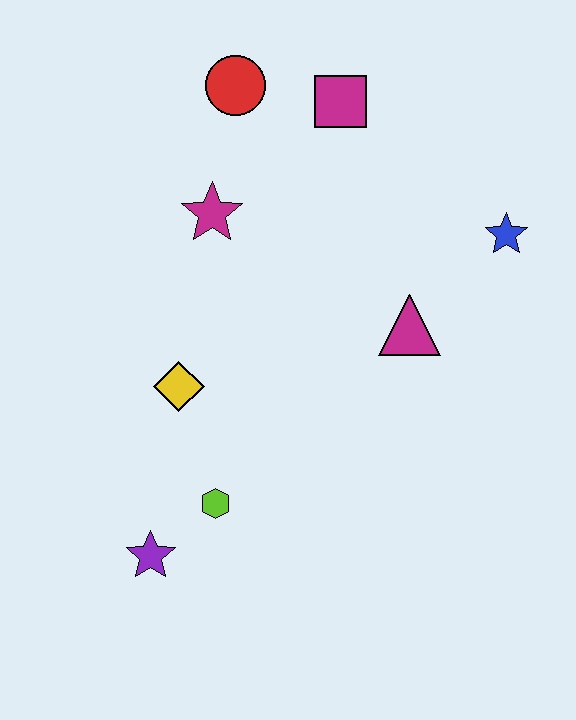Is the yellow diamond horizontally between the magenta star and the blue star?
No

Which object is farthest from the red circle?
The purple star is farthest from the red circle.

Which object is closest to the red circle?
The magenta square is closest to the red circle.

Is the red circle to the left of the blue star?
Yes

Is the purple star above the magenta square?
No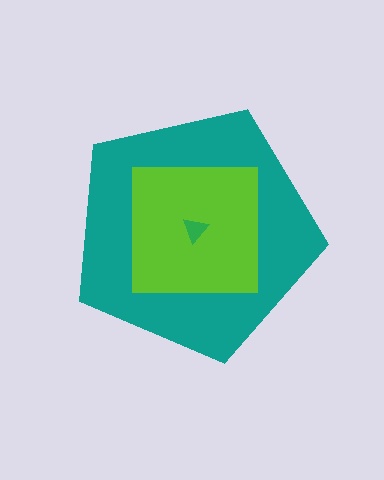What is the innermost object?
The green triangle.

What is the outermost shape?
The teal pentagon.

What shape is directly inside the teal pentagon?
The lime square.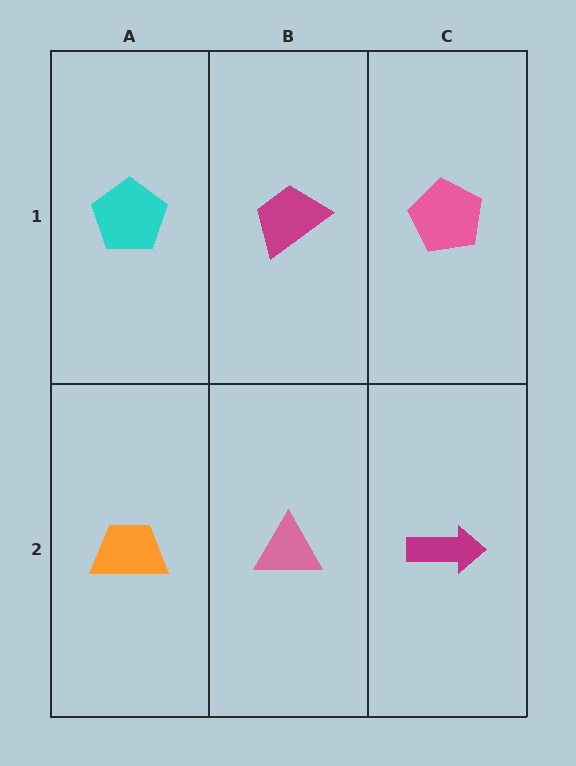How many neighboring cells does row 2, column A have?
2.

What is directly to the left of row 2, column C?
A pink triangle.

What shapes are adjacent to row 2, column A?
A cyan pentagon (row 1, column A), a pink triangle (row 2, column B).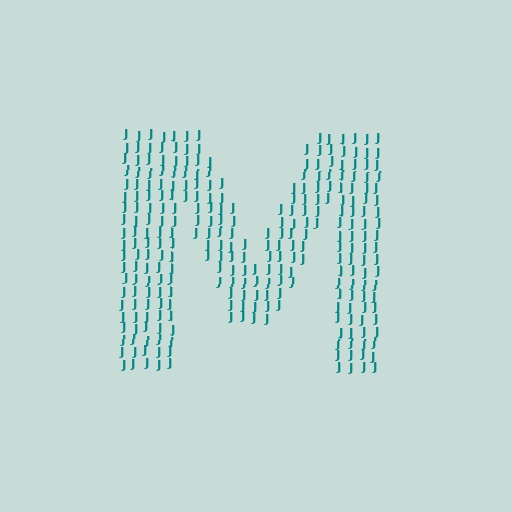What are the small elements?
The small elements are letter J's.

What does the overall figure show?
The overall figure shows the letter M.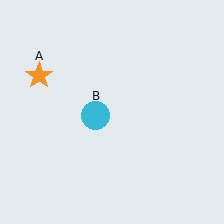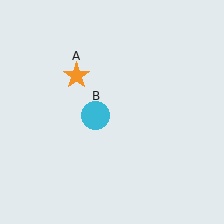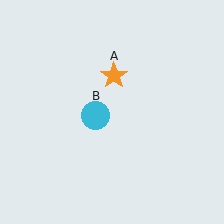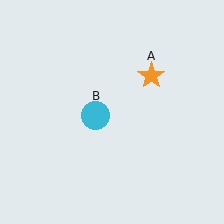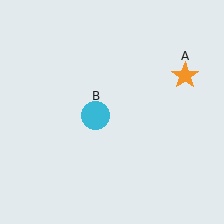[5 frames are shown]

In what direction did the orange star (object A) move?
The orange star (object A) moved right.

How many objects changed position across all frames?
1 object changed position: orange star (object A).